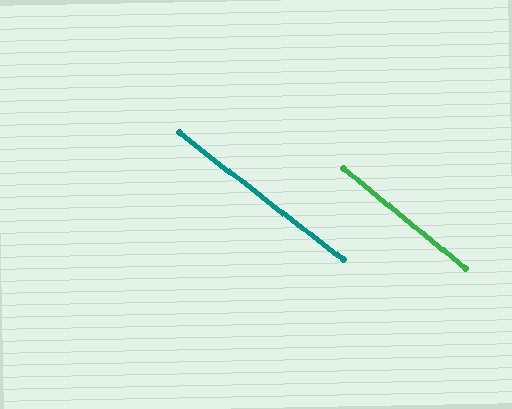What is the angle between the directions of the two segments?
Approximately 2 degrees.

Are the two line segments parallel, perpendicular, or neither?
Parallel — their directions differ by only 1.6°.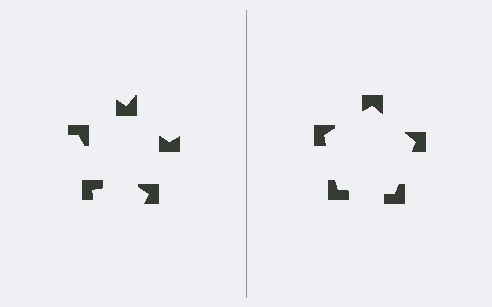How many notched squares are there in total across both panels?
10 — 5 on each side.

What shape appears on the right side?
An illusory pentagon.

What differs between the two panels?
The notched squares are positioned identically on both sides; only the wedge orientations differ. On the right they align to a pentagon; on the left they are misaligned.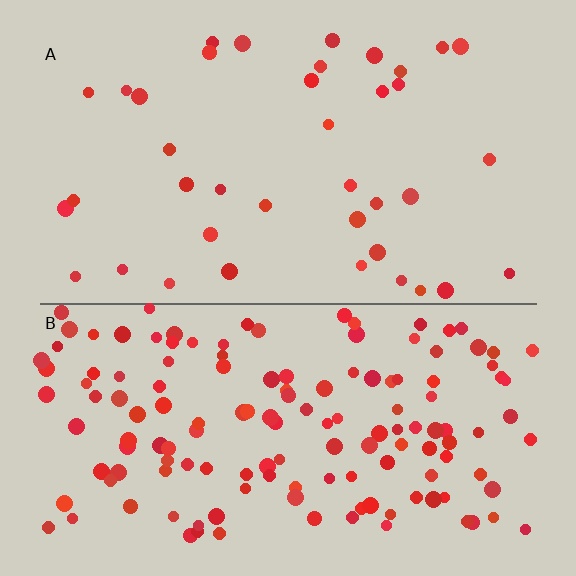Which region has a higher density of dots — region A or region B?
B (the bottom).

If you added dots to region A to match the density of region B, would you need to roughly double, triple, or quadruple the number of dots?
Approximately quadruple.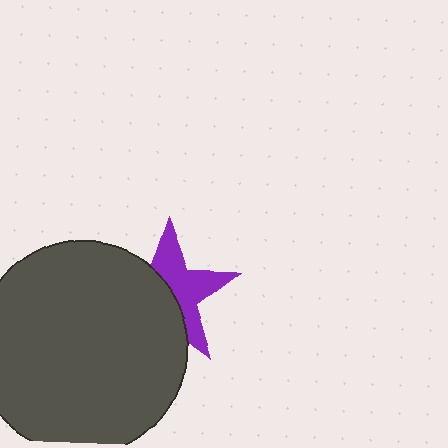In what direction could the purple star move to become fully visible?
The purple star could move right. That would shift it out from behind the dark gray circle entirely.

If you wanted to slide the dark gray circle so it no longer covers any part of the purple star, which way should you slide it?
Slide it left — that is the most direct way to separate the two shapes.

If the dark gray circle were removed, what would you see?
You would see the complete purple star.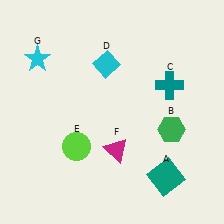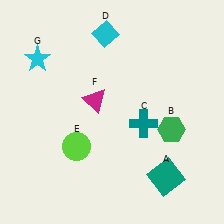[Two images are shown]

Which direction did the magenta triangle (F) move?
The magenta triangle (F) moved up.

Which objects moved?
The objects that moved are: the teal cross (C), the cyan diamond (D), the magenta triangle (F).